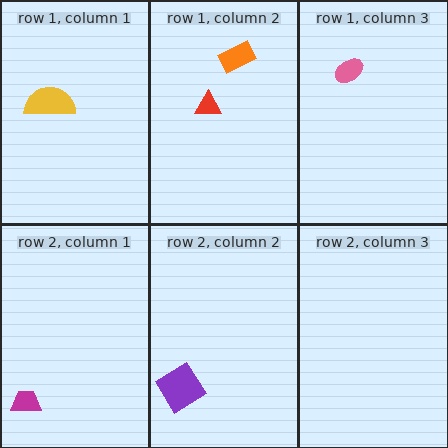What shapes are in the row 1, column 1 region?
The yellow semicircle.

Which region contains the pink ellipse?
The row 1, column 3 region.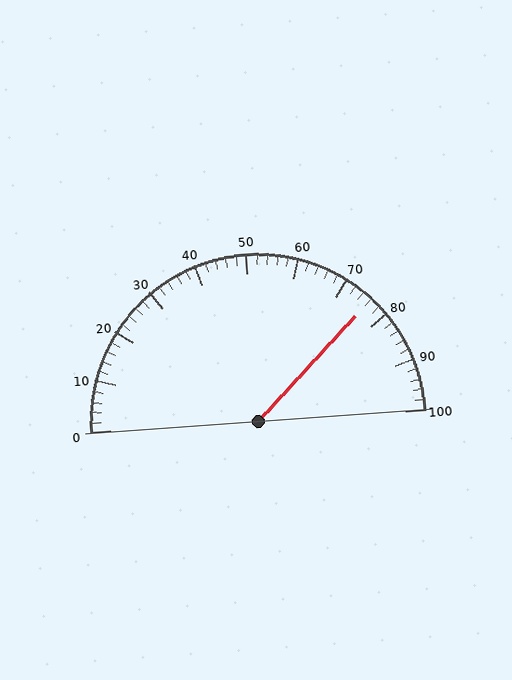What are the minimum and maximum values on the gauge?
The gauge ranges from 0 to 100.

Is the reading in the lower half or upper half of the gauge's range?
The reading is in the upper half of the range (0 to 100).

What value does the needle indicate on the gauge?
The needle indicates approximately 76.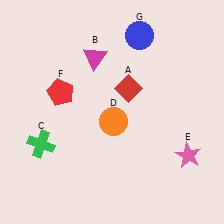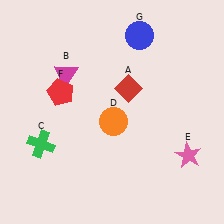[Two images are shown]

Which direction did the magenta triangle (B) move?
The magenta triangle (B) moved left.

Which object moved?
The magenta triangle (B) moved left.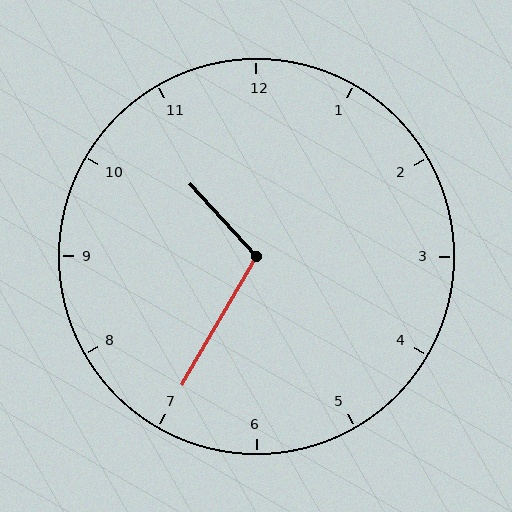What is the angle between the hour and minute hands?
Approximately 108 degrees.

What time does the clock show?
10:35.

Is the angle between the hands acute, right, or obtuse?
It is obtuse.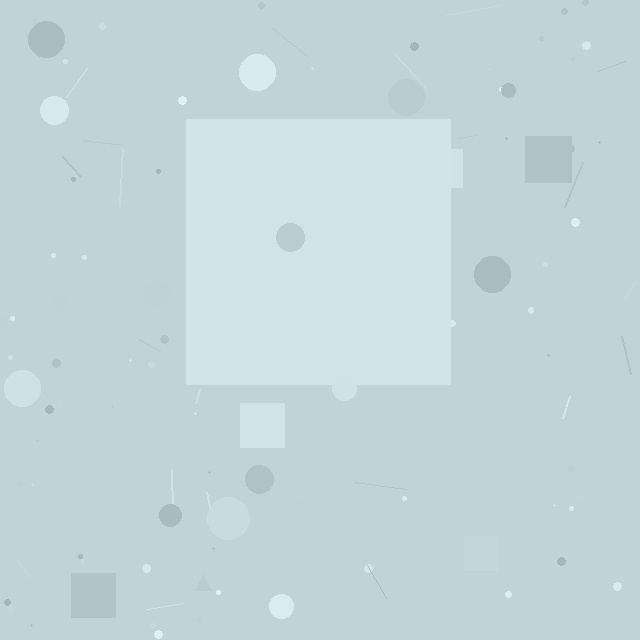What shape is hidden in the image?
A square is hidden in the image.